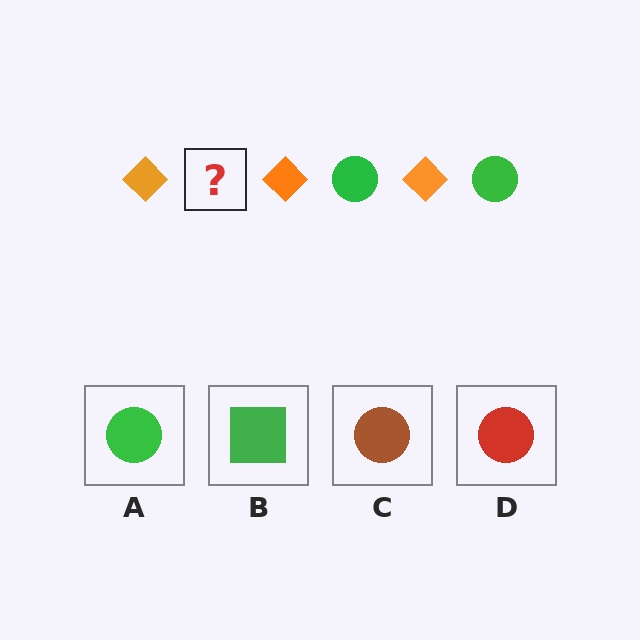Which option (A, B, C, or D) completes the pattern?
A.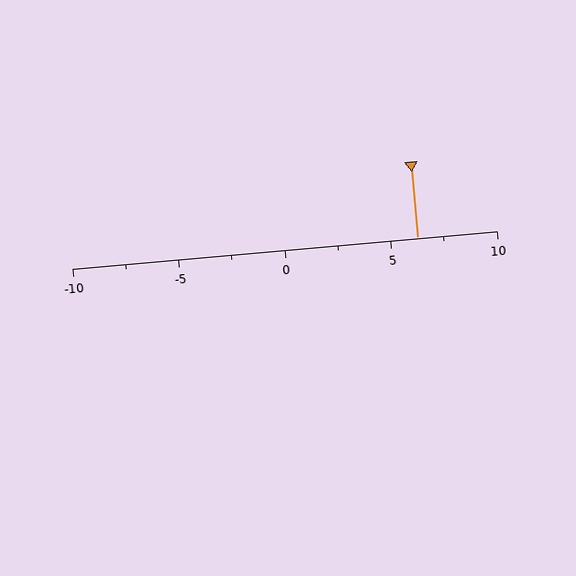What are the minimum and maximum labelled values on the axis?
The axis runs from -10 to 10.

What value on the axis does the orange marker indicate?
The marker indicates approximately 6.2.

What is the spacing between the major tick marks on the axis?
The major ticks are spaced 5 apart.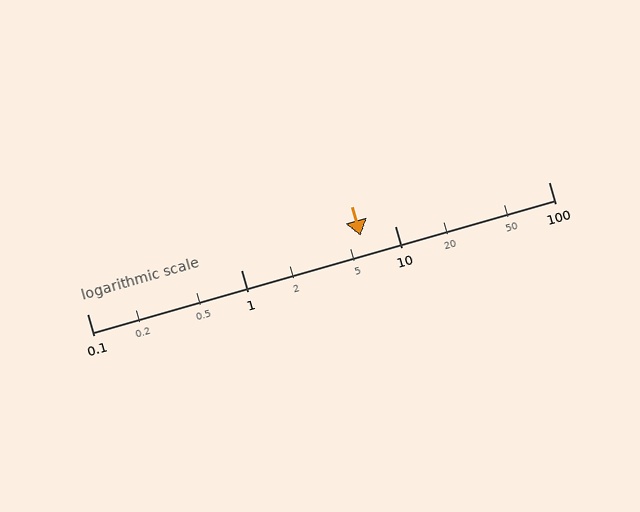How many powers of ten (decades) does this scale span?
The scale spans 3 decades, from 0.1 to 100.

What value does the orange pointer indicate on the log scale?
The pointer indicates approximately 6.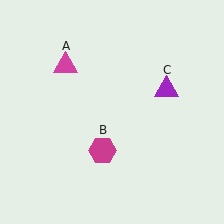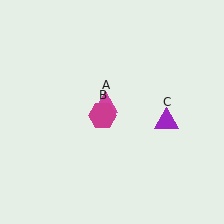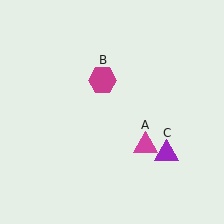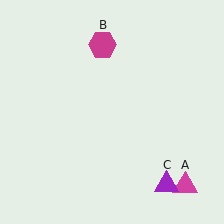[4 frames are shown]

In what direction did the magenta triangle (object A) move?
The magenta triangle (object A) moved down and to the right.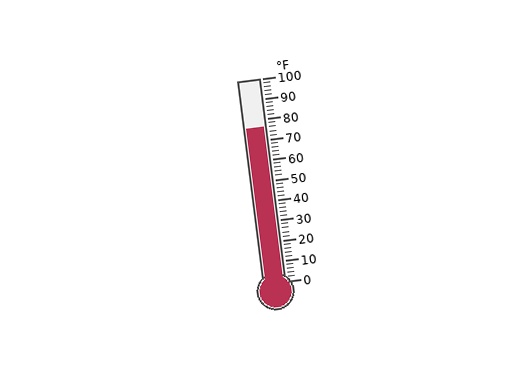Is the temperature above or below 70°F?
The temperature is above 70°F.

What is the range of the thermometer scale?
The thermometer scale ranges from 0°F to 100°F.